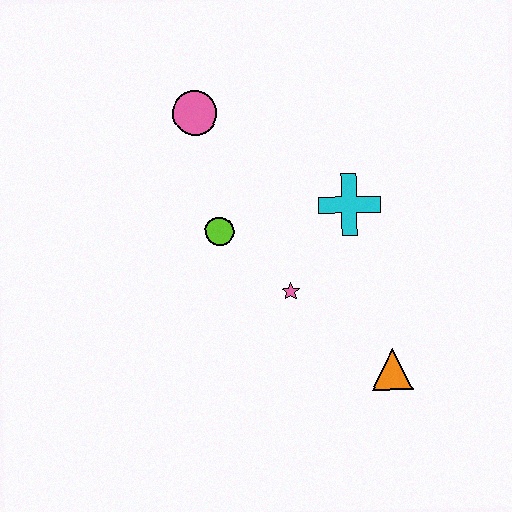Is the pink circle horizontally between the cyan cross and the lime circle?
No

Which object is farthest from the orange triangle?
The pink circle is farthest from the orange triangle.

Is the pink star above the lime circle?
No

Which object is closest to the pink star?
The lime circle is closest to the pink star.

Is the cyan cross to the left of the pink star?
No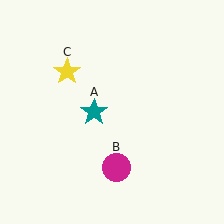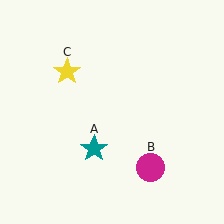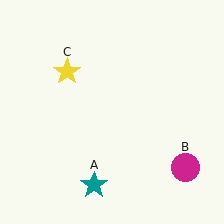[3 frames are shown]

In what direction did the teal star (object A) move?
The teal star (object A) moved down.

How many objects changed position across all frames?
2 objects changed position: teal star (object A), magenta circle (object B).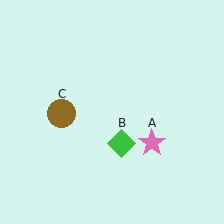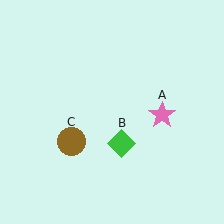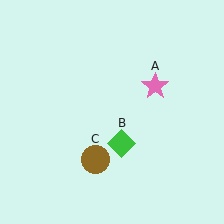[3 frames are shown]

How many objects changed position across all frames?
2 objects changed position: pink star (object A), brown circle (object C).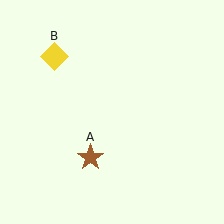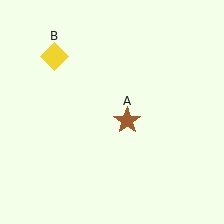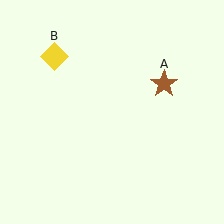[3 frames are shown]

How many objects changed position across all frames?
1 object changed position: brown star (object A).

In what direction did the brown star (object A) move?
The brown star (object A) moved up and to the right.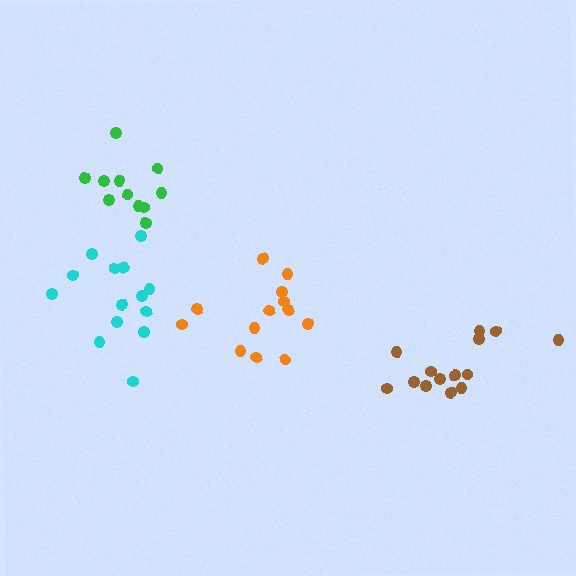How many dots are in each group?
Group 1: 14 dots, Group 2: 14 dots, Group 3: 13 dots, Group 4: 11 dots (52 total).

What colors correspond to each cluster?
The clusters are colored: brown, cyan, orange, green.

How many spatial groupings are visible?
There are 4 spatial groupings.